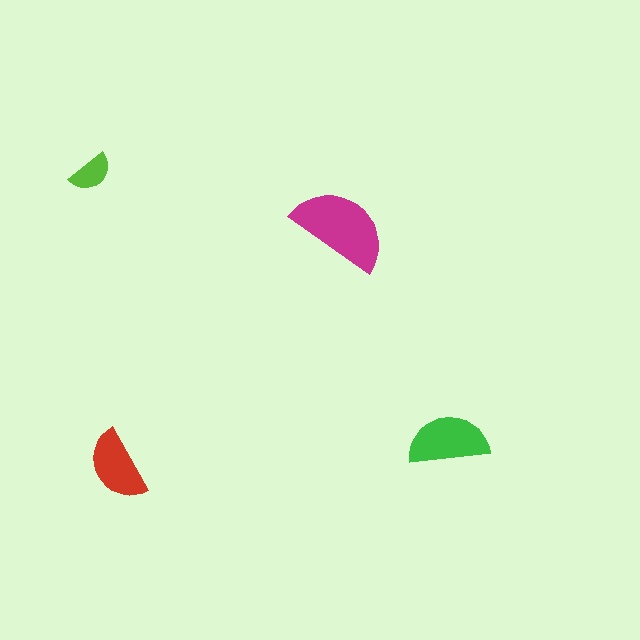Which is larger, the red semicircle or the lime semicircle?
The red one.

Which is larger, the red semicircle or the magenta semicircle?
The magenta one.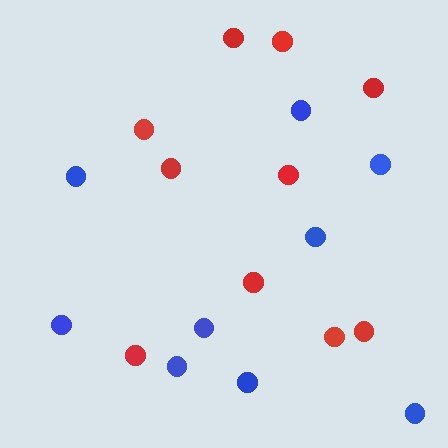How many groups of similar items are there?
There are 2 groups: one group of red circles (10) and one group of blue circles (9).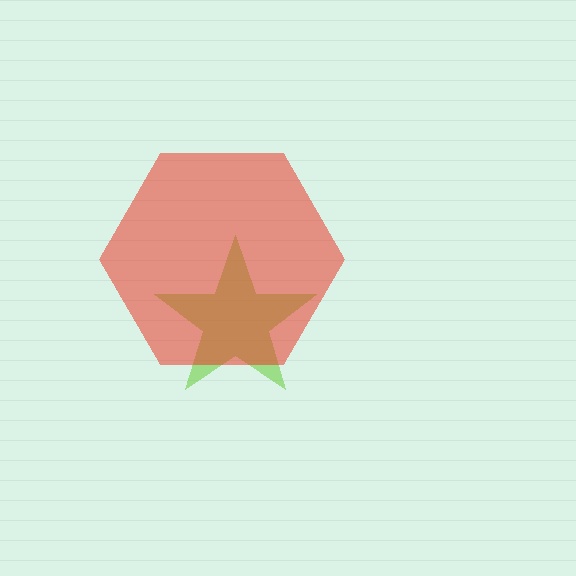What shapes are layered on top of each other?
The layered shapes are: a lime star, a red hexagon.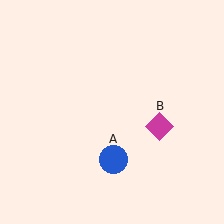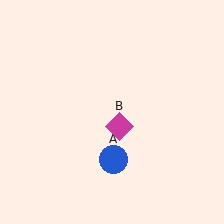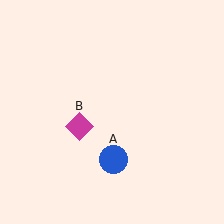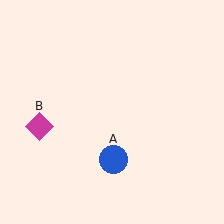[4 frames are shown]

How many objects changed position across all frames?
1 object changed position: magenta diamond (object B).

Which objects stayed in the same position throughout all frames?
Blue circle (object A) remained stationary.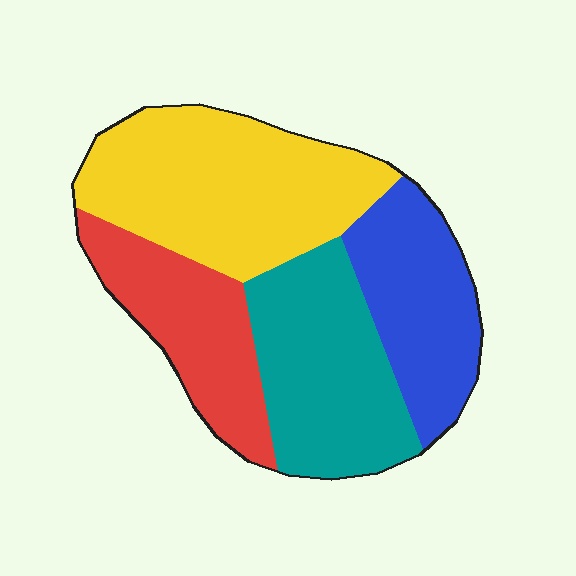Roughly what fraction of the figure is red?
Red covers about 20% of the figure.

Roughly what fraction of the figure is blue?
Blue takes up about one fifth (1/5) of the figure.